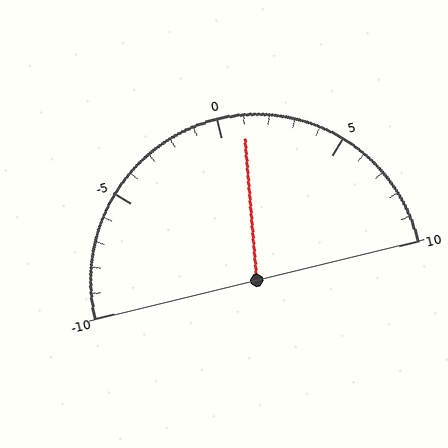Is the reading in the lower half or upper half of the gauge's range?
The reading is in the upper half of the range (-10 to 10).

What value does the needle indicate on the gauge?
The needle indicates approximately 1.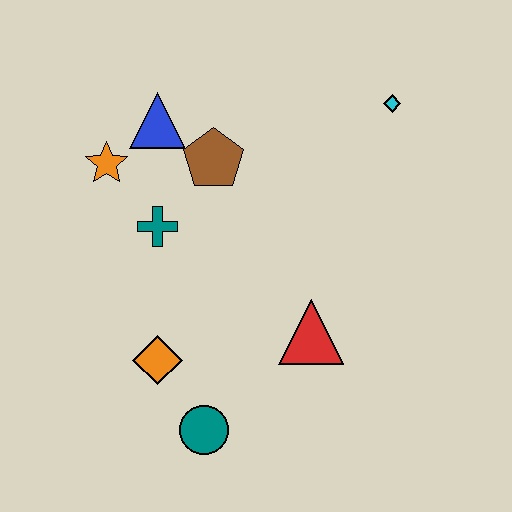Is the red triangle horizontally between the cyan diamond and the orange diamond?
Yes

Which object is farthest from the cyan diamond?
The teal circle is farthest from the cyan diamond.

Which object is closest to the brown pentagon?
The blue triangle is closest to the brown pentagon.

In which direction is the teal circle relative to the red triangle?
The teal circle is to the left of the red triangle.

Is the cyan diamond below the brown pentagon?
No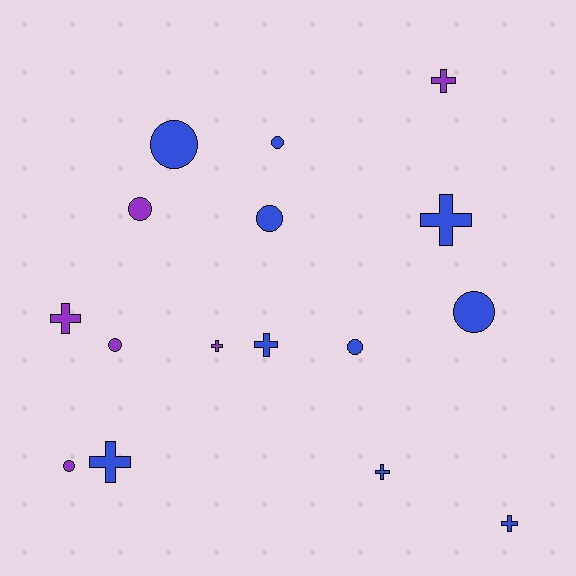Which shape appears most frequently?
Cross, with 8 objects.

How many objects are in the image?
There are 16 objects.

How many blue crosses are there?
There are 5 blue crosses.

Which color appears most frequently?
Blue, with 10 objects.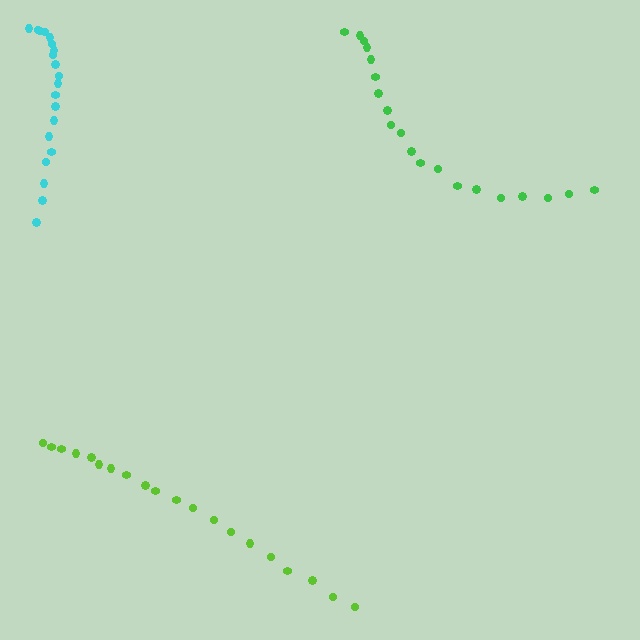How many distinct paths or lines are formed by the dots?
There are 3 distinct paths.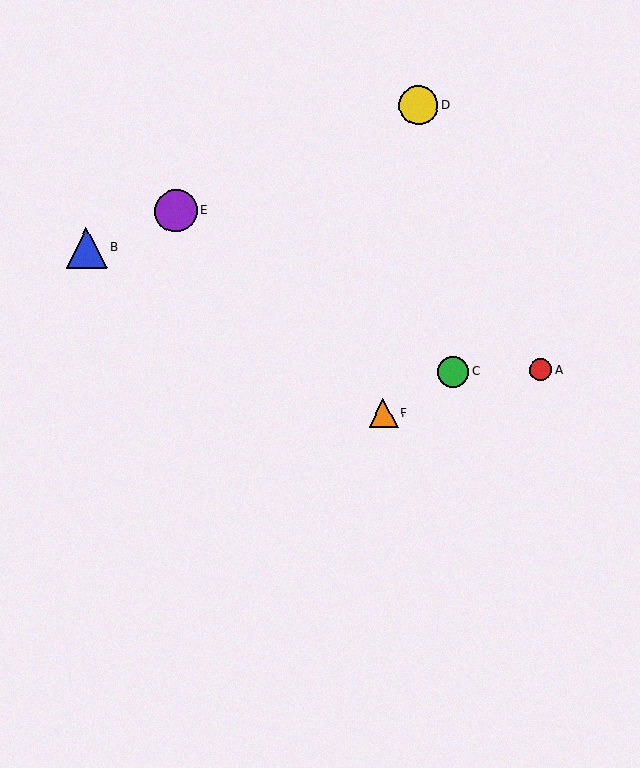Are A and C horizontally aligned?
Yes, both are at y≈370.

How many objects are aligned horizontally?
2 objects (A, C) are aligned horizontally.